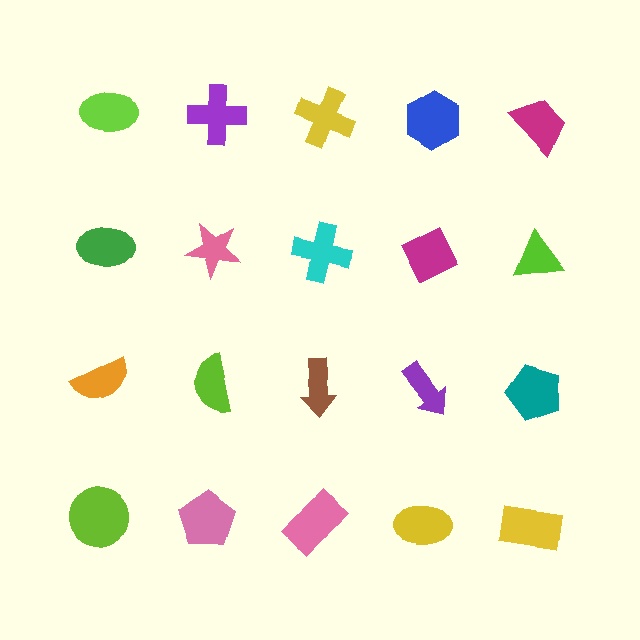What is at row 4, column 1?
A lime circle.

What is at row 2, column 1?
A green ellipse.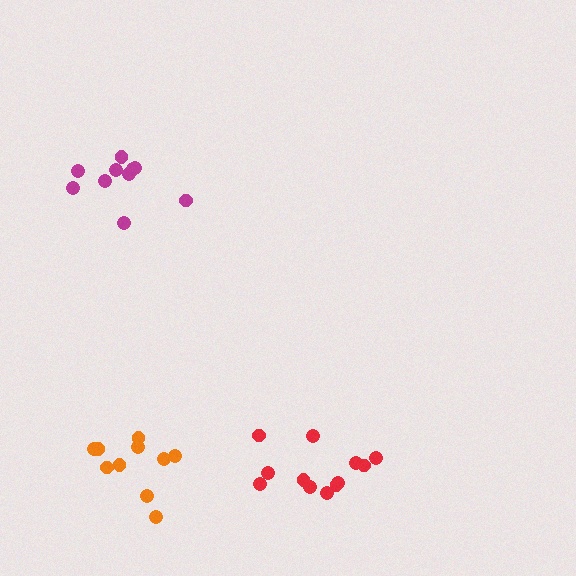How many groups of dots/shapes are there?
There are 3 groups.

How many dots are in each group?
Group 1: 12 dots, Group 2: 10 dots, Group 3: 10 dots (32 total).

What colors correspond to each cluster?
The clusters are colored: red, orange, magenta.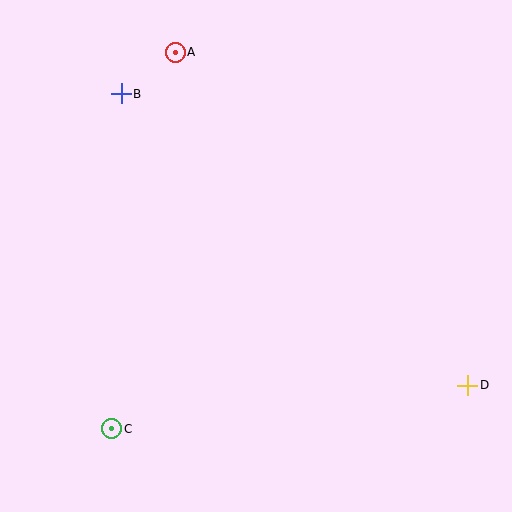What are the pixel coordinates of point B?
Point B is at (121, 94).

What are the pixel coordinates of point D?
Point D is at (468, 385).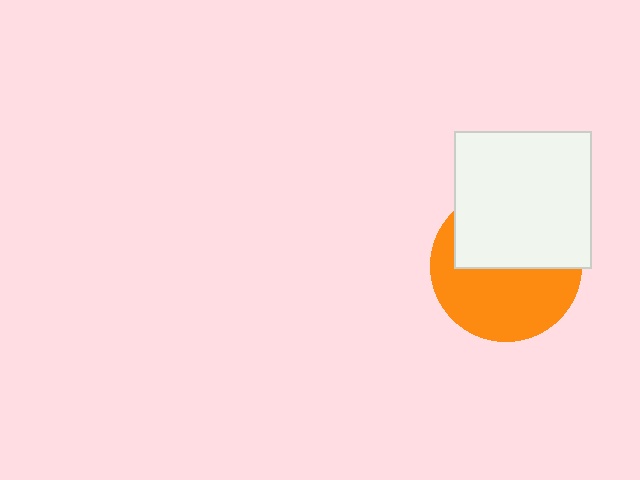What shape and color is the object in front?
The object in front is a white square.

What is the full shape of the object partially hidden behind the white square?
The partially hidden object is an orange circle.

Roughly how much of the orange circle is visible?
About half of it is visible (roughly 52%).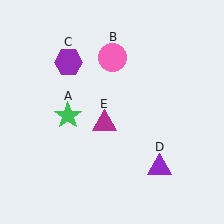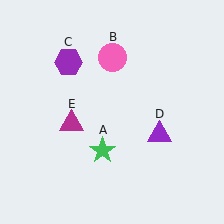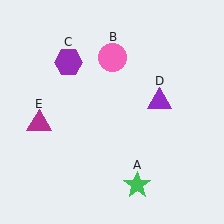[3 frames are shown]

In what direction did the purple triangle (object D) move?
The purple triangle (object D) moved up.